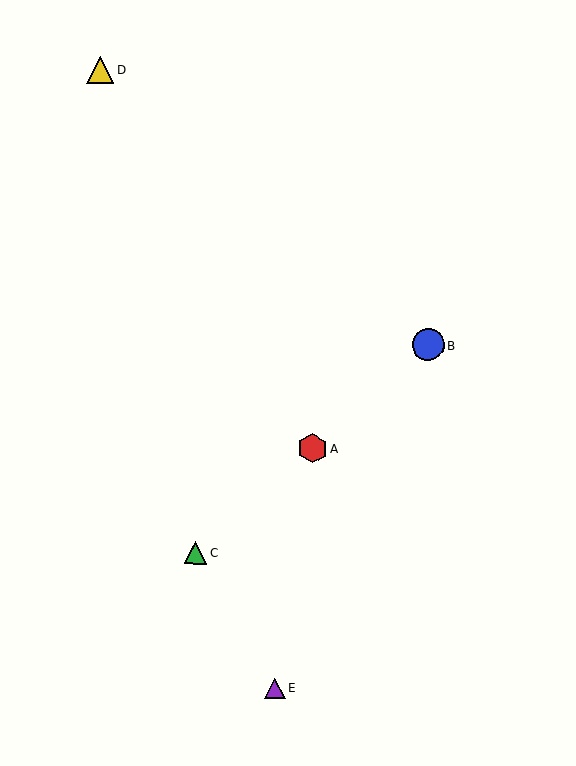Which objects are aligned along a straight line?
Objects A, B, C are aligned along a straight line.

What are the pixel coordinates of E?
Object E is at (275, 688).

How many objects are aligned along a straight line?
3 objects (A, B, C) are aligned along a straight line.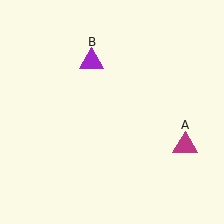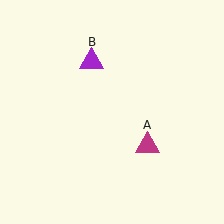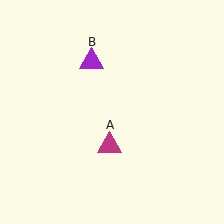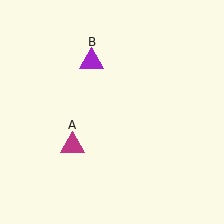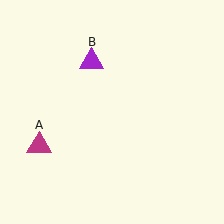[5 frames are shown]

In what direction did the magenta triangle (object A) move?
The magenta triangle (object A) moved left.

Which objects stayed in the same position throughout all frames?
Purple triangle (object B) remained stationary.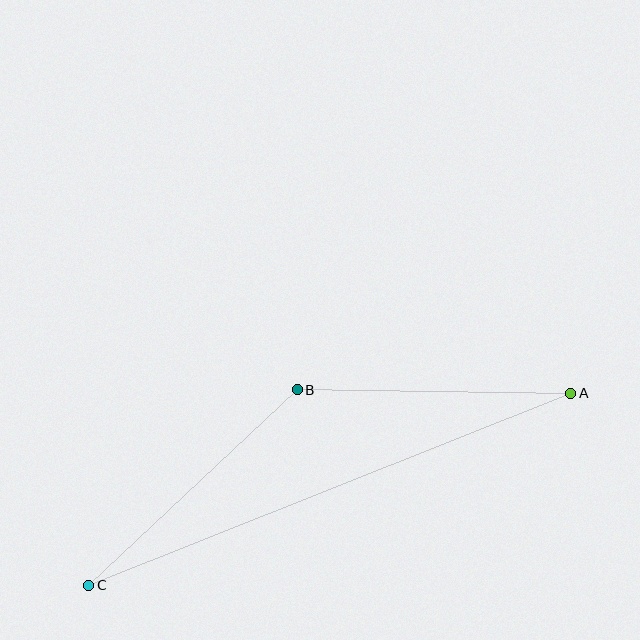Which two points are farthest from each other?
Points A and C are farthest from each other.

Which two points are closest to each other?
Points A and B are closest to each other.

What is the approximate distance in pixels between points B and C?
The distance between B and C is approximately 286 pixels.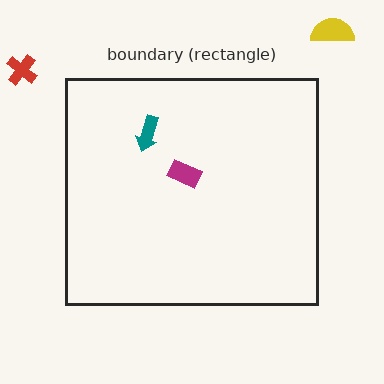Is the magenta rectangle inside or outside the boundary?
Inside.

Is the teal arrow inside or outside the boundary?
Inside.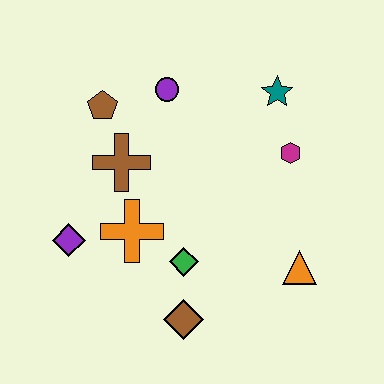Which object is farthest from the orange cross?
The teal star is farthest from the orange cross.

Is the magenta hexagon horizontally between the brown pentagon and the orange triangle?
Yes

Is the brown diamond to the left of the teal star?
Yes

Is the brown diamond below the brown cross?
Yes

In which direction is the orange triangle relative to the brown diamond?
The orange triangle is to the right of the brown diamond.